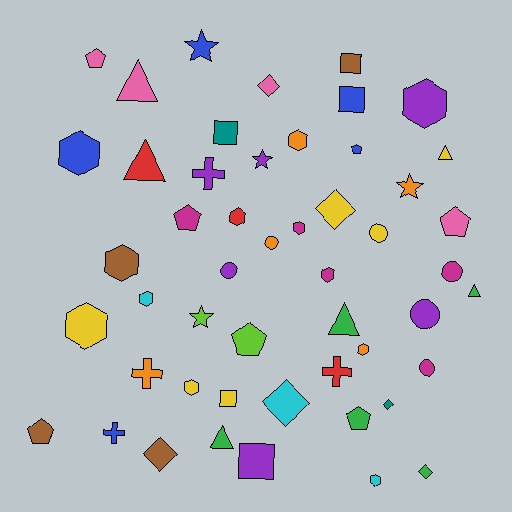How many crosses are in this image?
There are 4 crosses.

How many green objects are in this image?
There are 5 green objects.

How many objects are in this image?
There are 50 objects.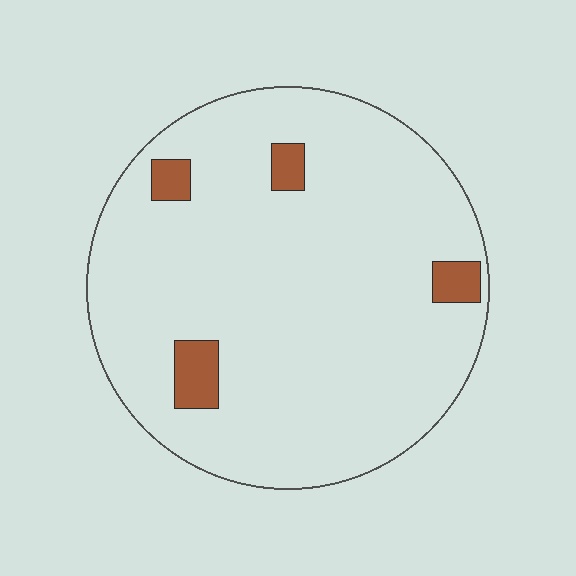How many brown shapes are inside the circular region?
4.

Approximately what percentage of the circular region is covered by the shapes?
Approximately 5%.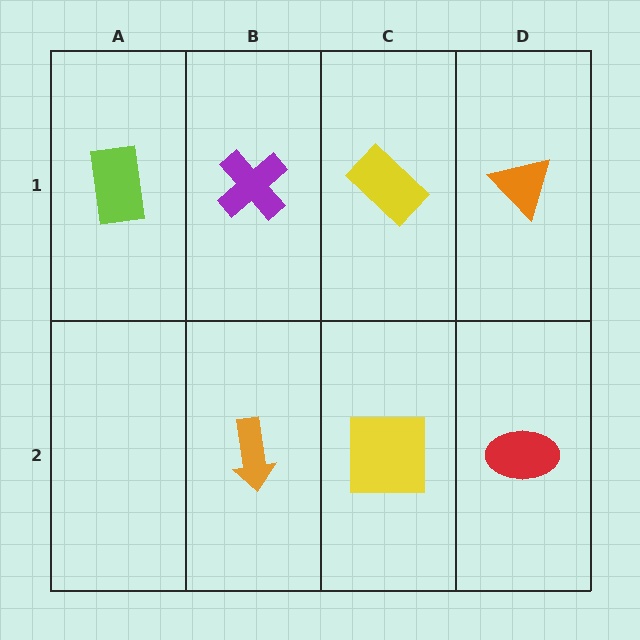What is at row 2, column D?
A red ellipse.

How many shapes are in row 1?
4 shapes.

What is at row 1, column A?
A lime rectangle.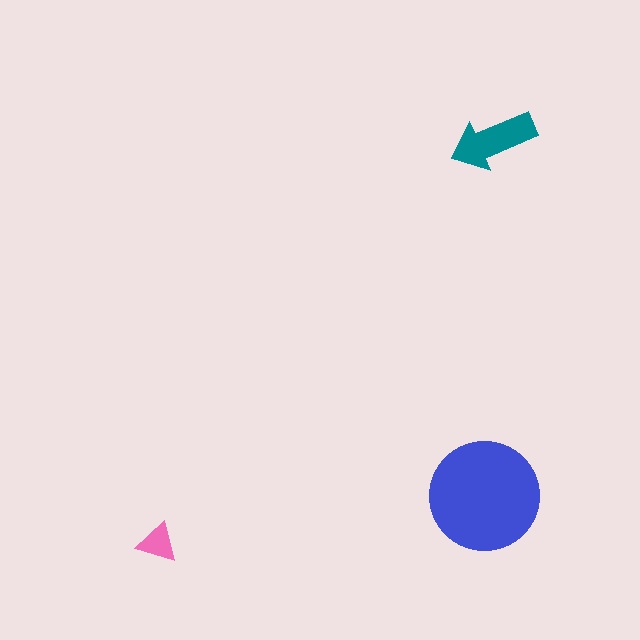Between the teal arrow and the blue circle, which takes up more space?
The blue circle.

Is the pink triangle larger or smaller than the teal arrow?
Smaller.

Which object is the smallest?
The pink triangle.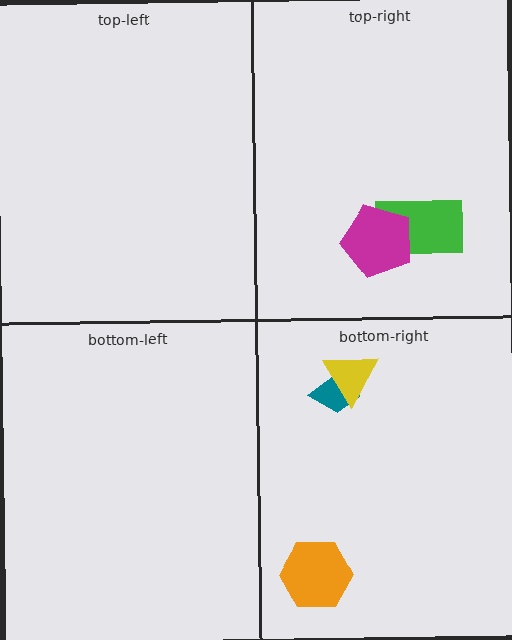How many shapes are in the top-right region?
2.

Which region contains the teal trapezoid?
The bottom-right region.